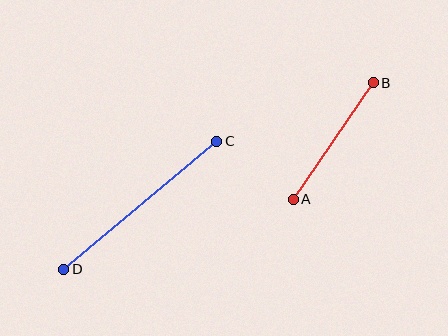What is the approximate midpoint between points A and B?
The midpoint is at approximately (333, 141) pixels.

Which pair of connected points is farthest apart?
Points C and D are farthest apart.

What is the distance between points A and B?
The distance is approximately 141 pixels.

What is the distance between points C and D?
The distance is approximately 200 pixels.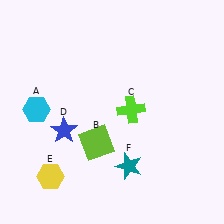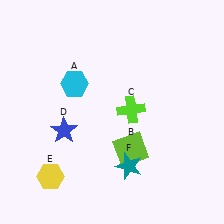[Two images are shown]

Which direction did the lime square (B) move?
The lime square (B) moved right.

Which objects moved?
The objects that moved are: the cyan hexagon (A), the lime square (B).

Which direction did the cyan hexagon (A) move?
The cyan hexagon (A) moved right.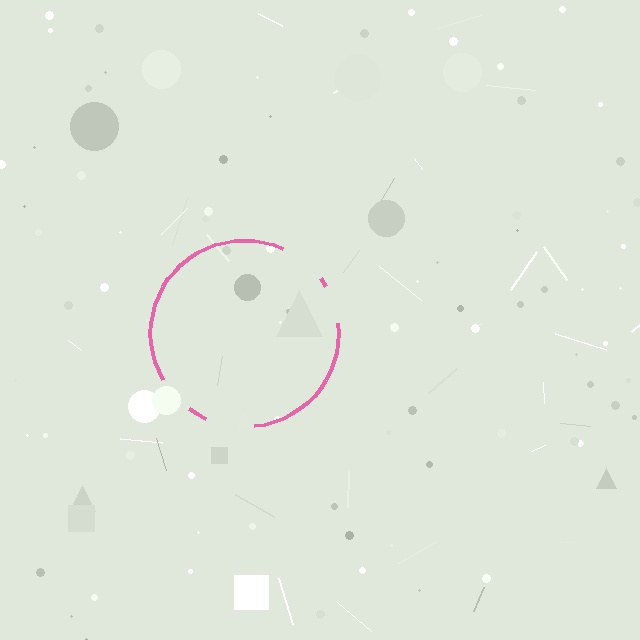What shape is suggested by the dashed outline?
The dashed outline suggests a circle.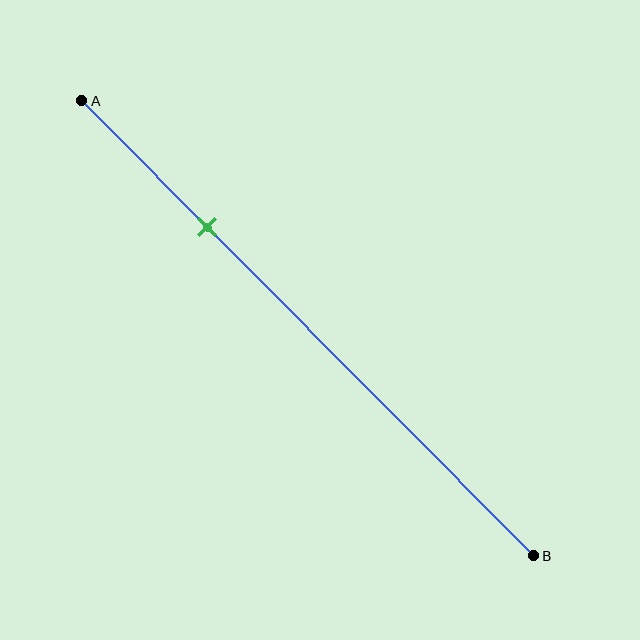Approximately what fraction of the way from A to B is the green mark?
The green mark is approximately 30% of the way from A to B.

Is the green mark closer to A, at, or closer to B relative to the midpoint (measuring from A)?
The green mark is closer to point A than the midpoint of segment AB.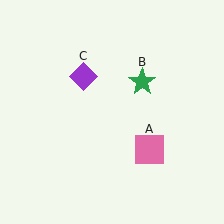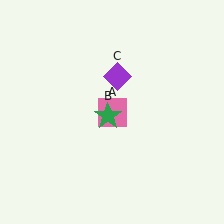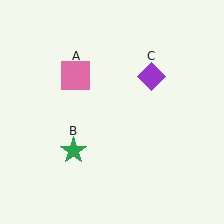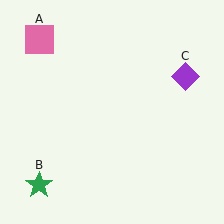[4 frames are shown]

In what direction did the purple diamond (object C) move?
The purple diamond (object C) moved right.